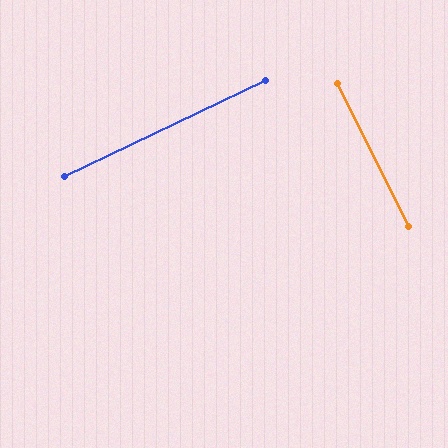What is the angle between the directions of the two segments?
Approximately 89 degrees.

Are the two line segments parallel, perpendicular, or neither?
Perpendicular — they meet at approximately 89°.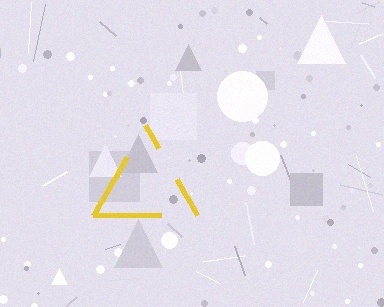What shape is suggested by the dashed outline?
The dashed outline suggests a triangle.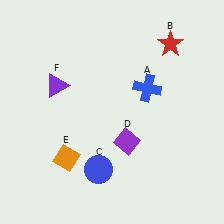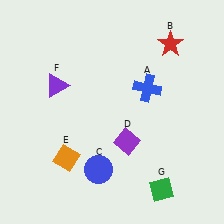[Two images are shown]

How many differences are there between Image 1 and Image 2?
There is 1 difference between the two images.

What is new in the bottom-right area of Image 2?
A green diamond (G) was added in the bottom-right area of Image 2.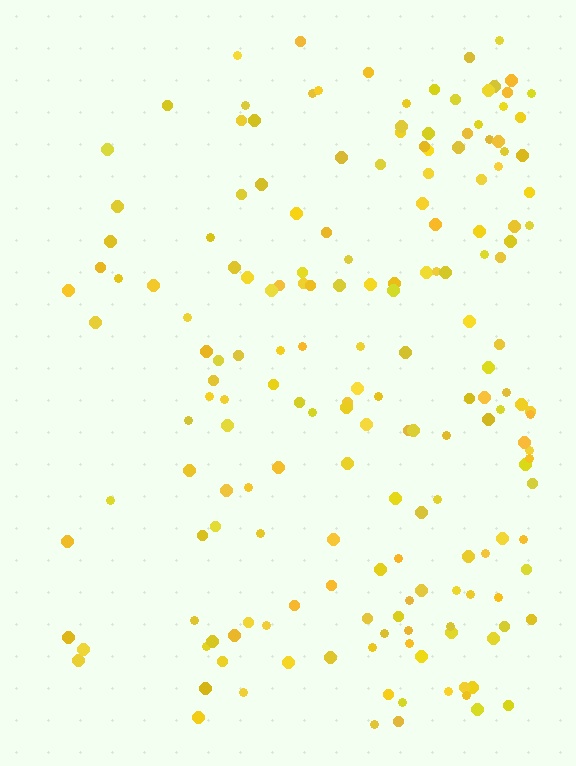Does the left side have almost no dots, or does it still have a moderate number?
Still a moderate number, just noticeably fewer than the right.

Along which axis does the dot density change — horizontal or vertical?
Horizontal.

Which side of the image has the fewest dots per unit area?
The left.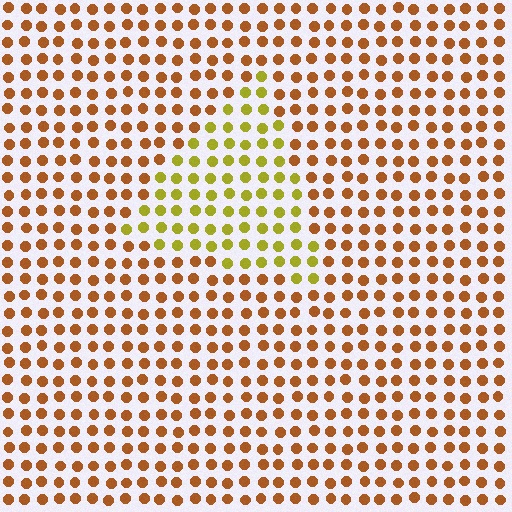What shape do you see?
I see a triangle.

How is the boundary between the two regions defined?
The boundary is defined purely by a slight shift in hue (about 40 degrees). Spacing, size, and orientation are identical on both sides.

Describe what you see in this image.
The image is filled with small brown elements in a uniform arrangement. A triangle-shaped region is visible where the elements are tinted to a slightly different hue, forming a subtle color boundary.